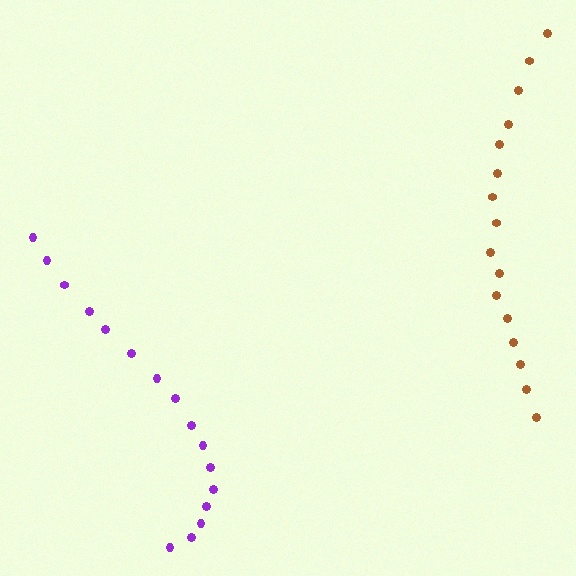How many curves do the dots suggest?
There are 2 distinct paths.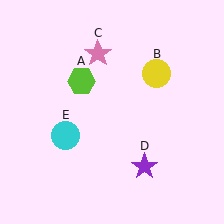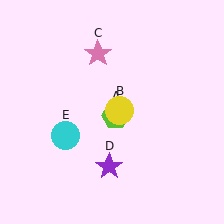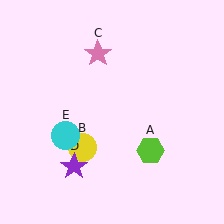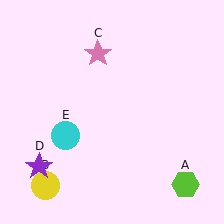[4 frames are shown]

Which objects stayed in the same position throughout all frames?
Pink star (object C) and cyan circle (object E) remained stationary.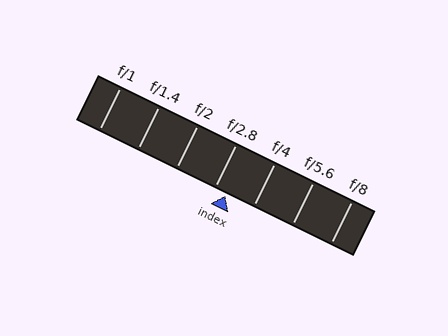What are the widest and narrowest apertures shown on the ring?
The widest aperture shown is f/1 and the narrowest is f/8.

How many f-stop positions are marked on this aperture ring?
There are 7 f-stop positions marked.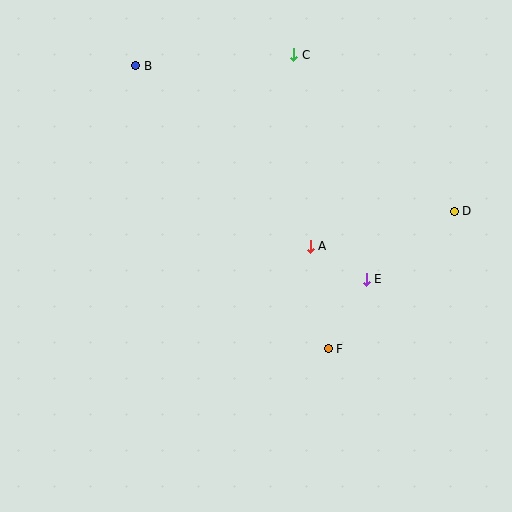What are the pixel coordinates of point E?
Point E is at (366, 279).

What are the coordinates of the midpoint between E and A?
The midpoint between E and A is at (338, 263).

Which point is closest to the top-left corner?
Point B is closest to the top-left corner.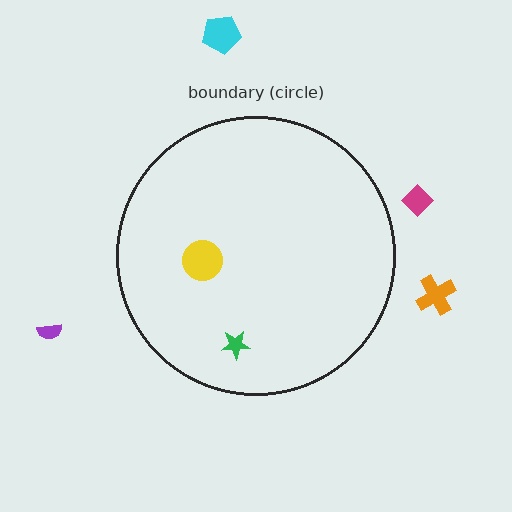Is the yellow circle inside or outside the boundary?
Inside.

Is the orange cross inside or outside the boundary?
Outside.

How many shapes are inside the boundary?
2 inside, 4 outside.